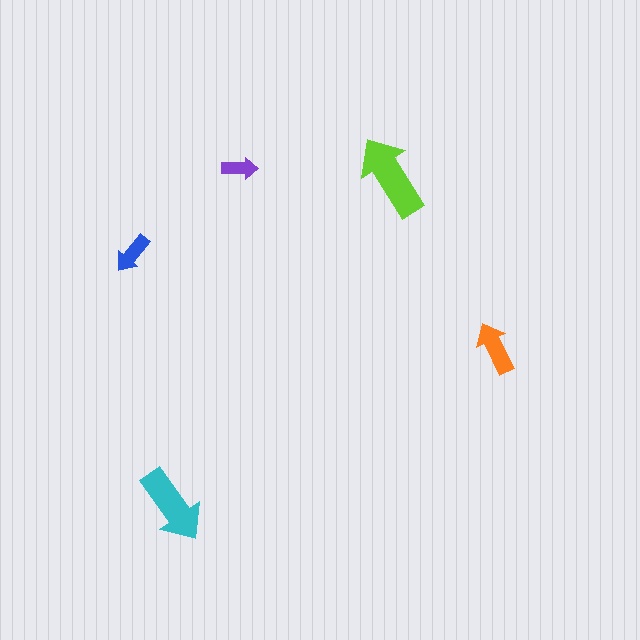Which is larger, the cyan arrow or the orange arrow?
The cyan one.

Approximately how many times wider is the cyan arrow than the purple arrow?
About 2 times wider.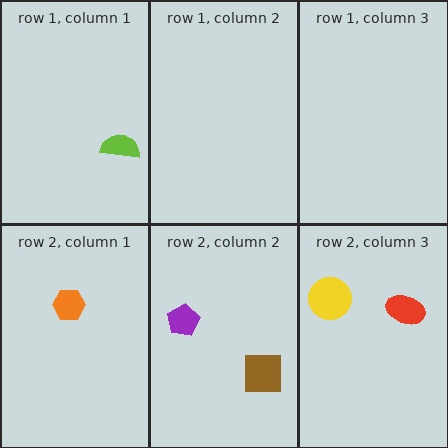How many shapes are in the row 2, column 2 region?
2.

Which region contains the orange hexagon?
The row 2, column 1 region.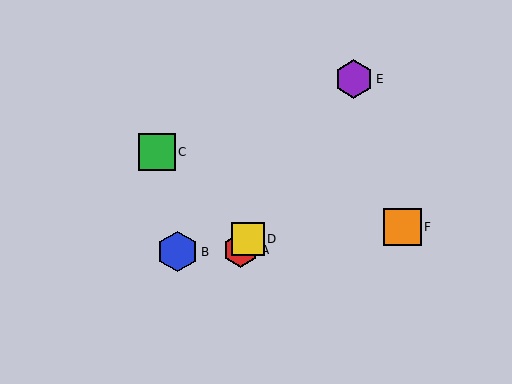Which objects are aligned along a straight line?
Objects A, D, E are aligned along a straight line.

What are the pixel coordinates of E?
Object E is at (354, 79).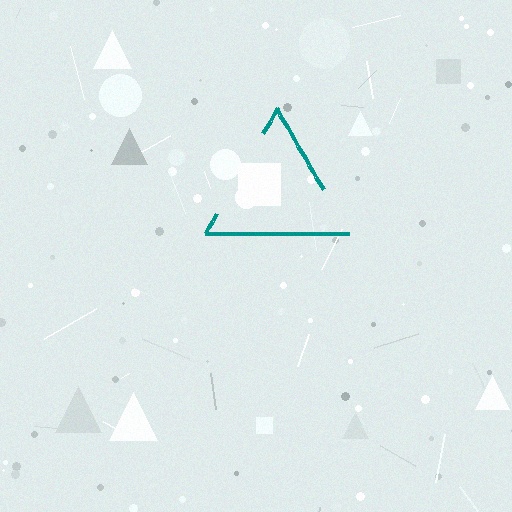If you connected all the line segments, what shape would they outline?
They would outline a triangle.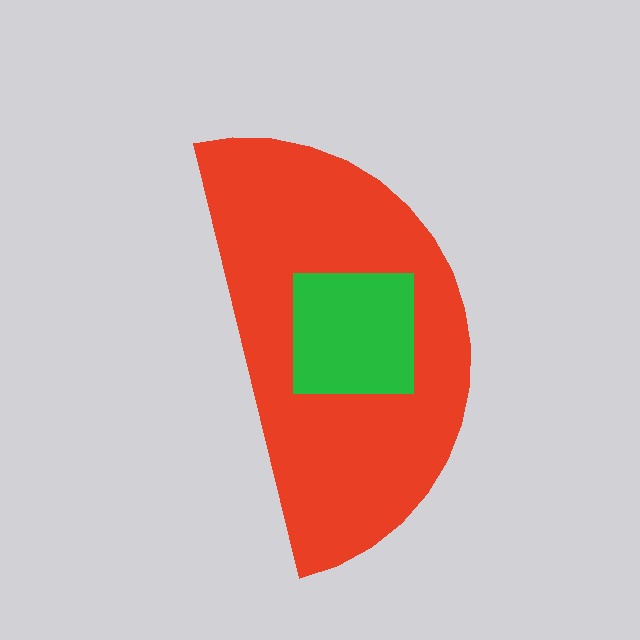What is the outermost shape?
The red semicircle.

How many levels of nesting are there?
2.